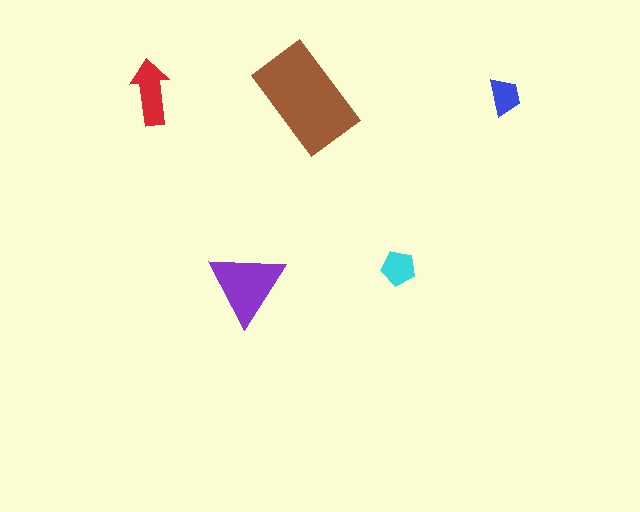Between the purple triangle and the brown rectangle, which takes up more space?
The brown rectangle.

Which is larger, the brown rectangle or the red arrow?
The brown rectangle.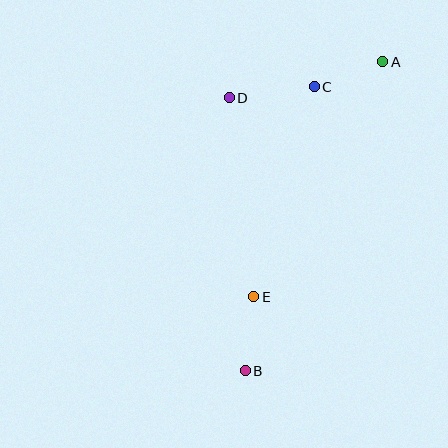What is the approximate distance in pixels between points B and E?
The distance between B and E is approximately 74 pixels.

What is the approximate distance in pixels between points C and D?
The distance between C and D is approximately 86 pixels.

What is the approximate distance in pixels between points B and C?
The distance between B and C is approximately 292 pixels.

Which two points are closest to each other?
Points A and C are closest to each other.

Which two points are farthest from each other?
Points A and B are farthest from each other.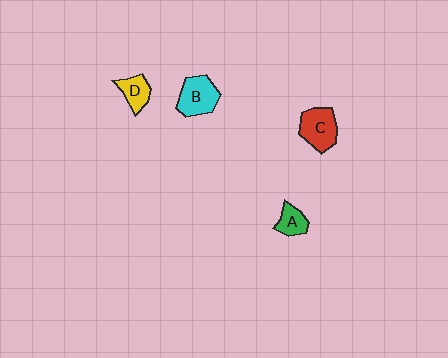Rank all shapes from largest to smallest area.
From largest to smallest: C (red), B (cyan), D (yellow), A (green).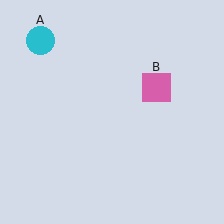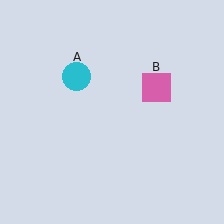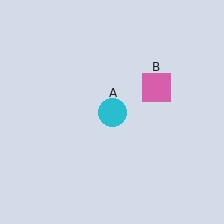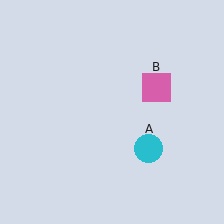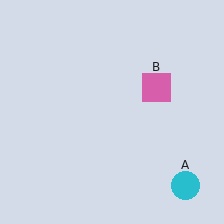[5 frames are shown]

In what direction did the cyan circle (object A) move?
The cyan circle (object A) moved down and to the right.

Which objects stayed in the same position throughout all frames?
Pink square (object B) remained stationary.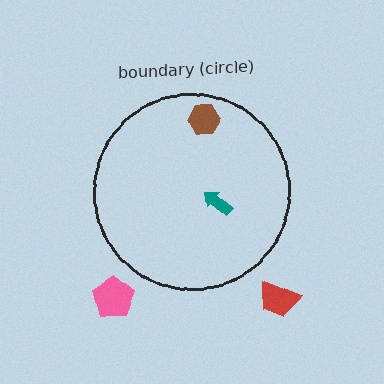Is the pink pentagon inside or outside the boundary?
Outside.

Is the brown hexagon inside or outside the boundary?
Inside.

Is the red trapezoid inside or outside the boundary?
Outside.